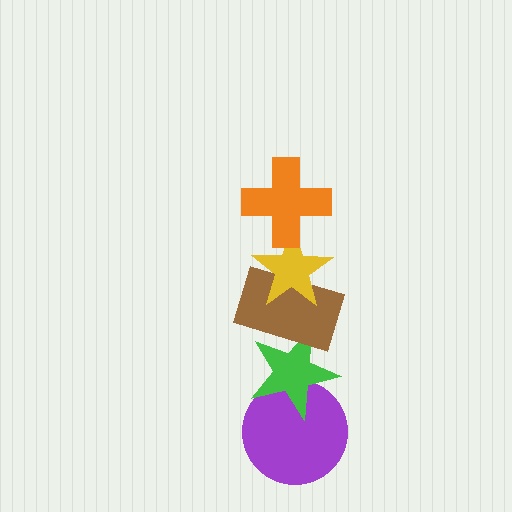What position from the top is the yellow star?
The yellow star is 2nd from the top.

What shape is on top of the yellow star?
The orange cross is on top of the yellow star.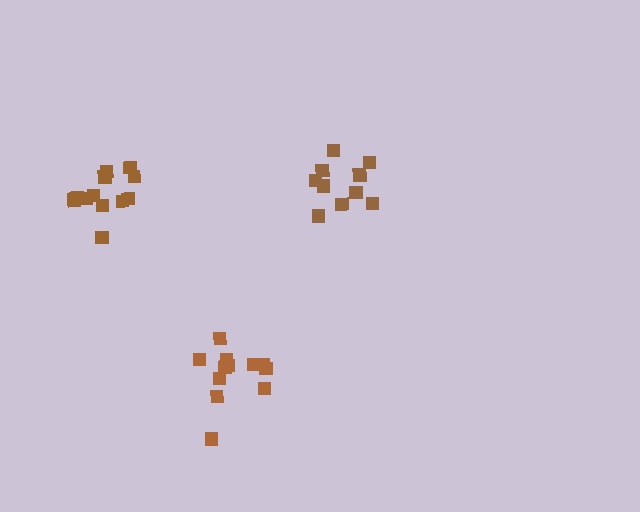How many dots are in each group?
Group 1: 13 dots, Group 2: 10 dots, Group 3: 13 dots (36 total).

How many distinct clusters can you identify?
There are 3 distinct clusters.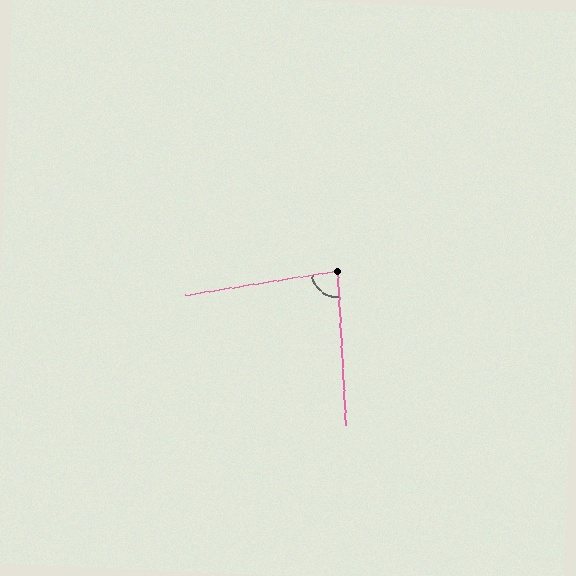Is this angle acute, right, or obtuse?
It is acute.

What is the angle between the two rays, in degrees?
Approximately 84 degrees.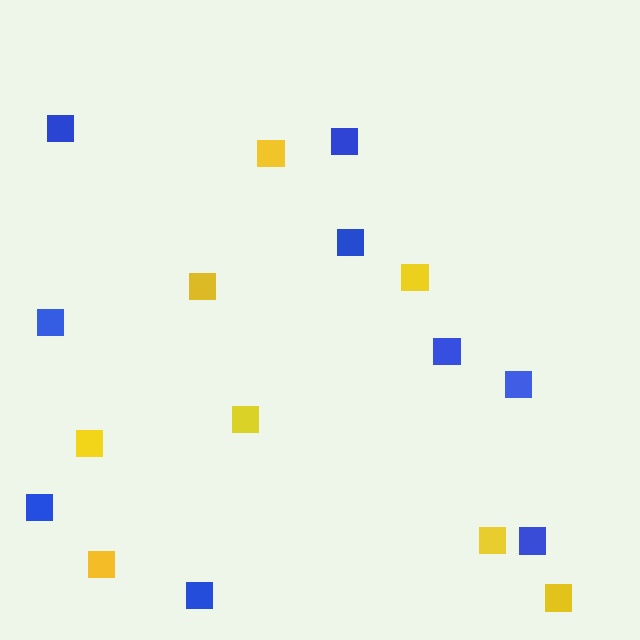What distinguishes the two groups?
There are 2 groups: one group of blue squares (9) and one group of yellow squares (8).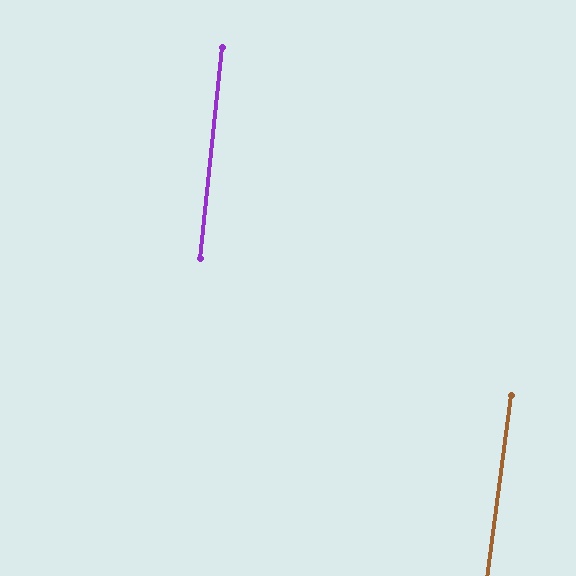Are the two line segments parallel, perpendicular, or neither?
Parallel — their directions differ by only 1.2°.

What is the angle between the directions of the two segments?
Approximately 1 degree.